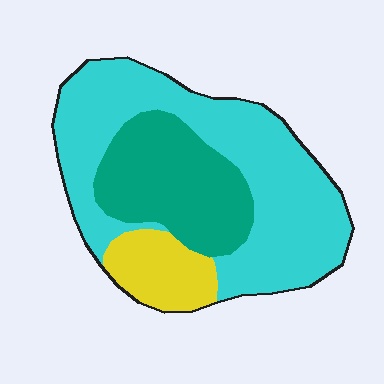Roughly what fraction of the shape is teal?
Teal takes up about one quarter (1/4) of the shape.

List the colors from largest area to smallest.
From largest to smallest: cyan, teal, yellow.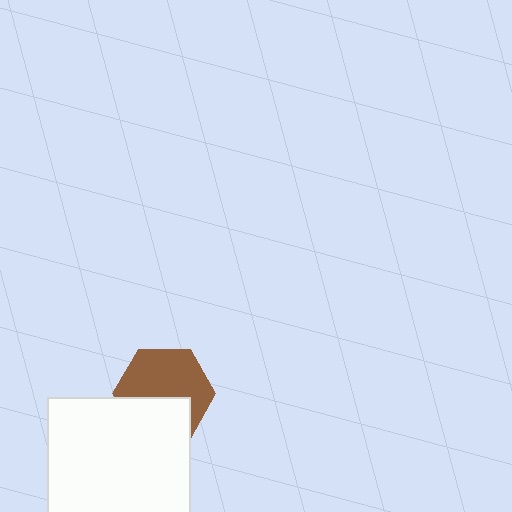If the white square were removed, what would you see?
You would see the complete brown hexagon.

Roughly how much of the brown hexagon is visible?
About half of it is visible (roughly 61%).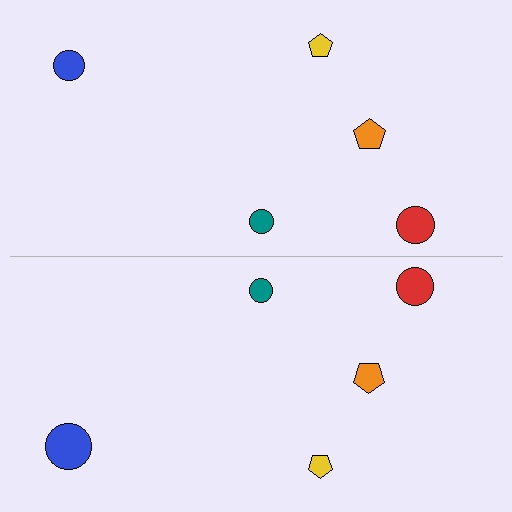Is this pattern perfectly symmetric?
No, the pattern is not perfectly symmetric. The blue circle on the bottom side has a different size than its mirror counterpart.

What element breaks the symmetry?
The blue circle on the bottom side has a different size than its mirror counterpart.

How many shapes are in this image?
There are 10 shapes in this image.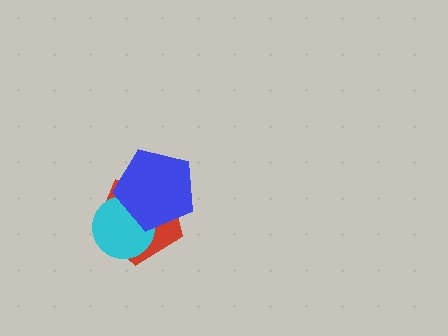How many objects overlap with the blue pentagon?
2 objects overlap with the blue pentagon.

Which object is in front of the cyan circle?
The blue pentagon is in front of the cyan circle.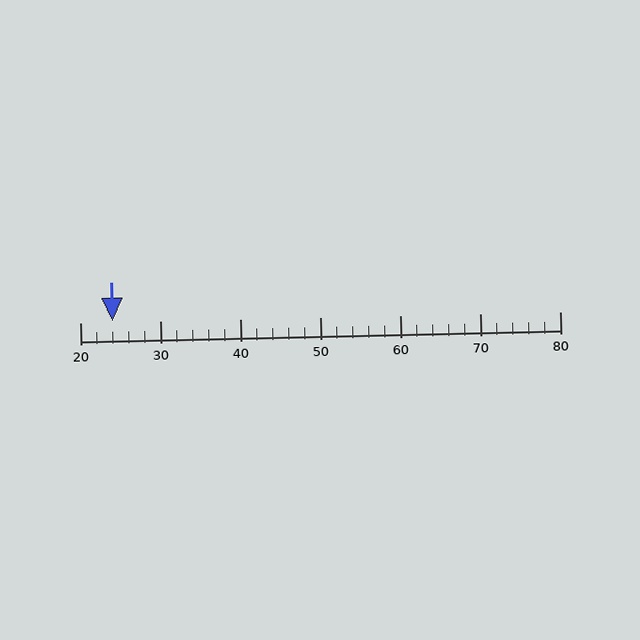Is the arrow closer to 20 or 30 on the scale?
The arrow is closer to 20.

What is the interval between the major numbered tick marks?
The major tick marks are spaced 10 units apart.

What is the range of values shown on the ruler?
The ruler shows values from 20 to 80.